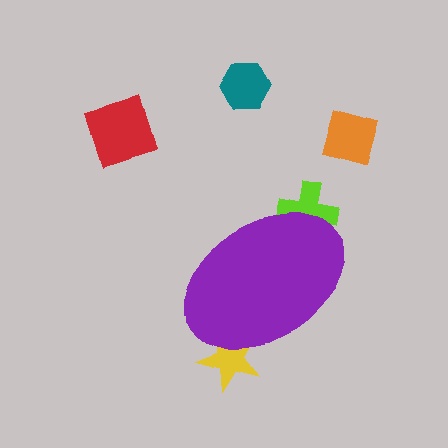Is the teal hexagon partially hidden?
No, the teal hexagon is fully visible.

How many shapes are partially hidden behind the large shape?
2 shapes are partially hidden.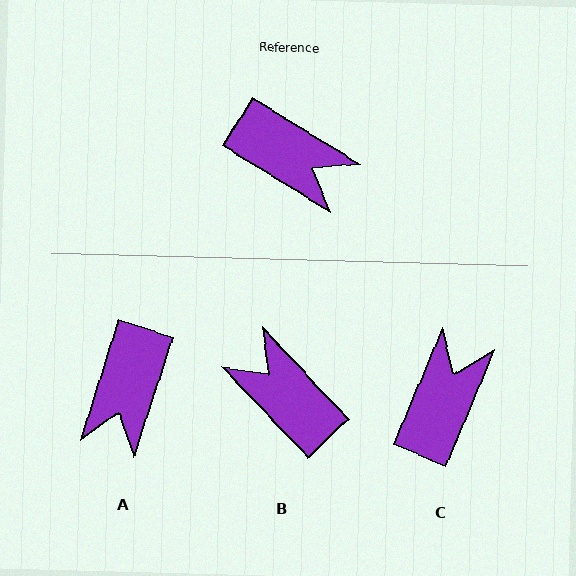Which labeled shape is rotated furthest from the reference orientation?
B, about 165 degrees away.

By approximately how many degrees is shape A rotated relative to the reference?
Approximately 76 degrees clockwise.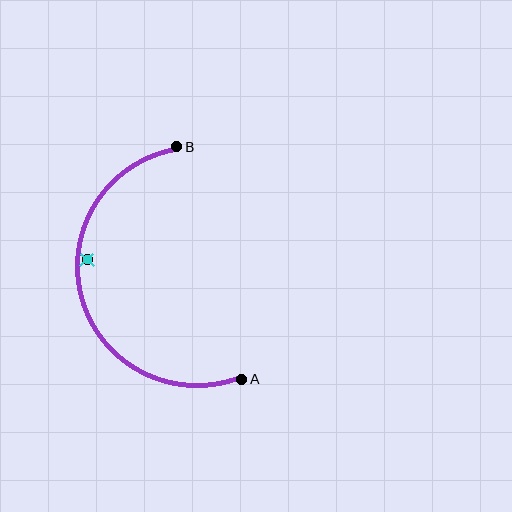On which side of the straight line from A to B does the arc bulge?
The arc bulges to the left of the straight line connecting A and B.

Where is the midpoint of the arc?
The arc midpoint is the point on the curve farthest from the straight line joining A and B. It sits to the left of that line.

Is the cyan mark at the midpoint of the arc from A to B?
No — the cyan mark does not lie on the arc at all. It sits slightly inside the curve.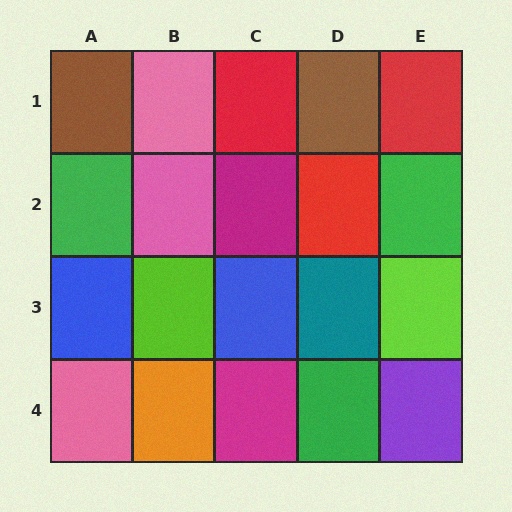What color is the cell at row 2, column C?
Magenta.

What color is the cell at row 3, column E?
Lime.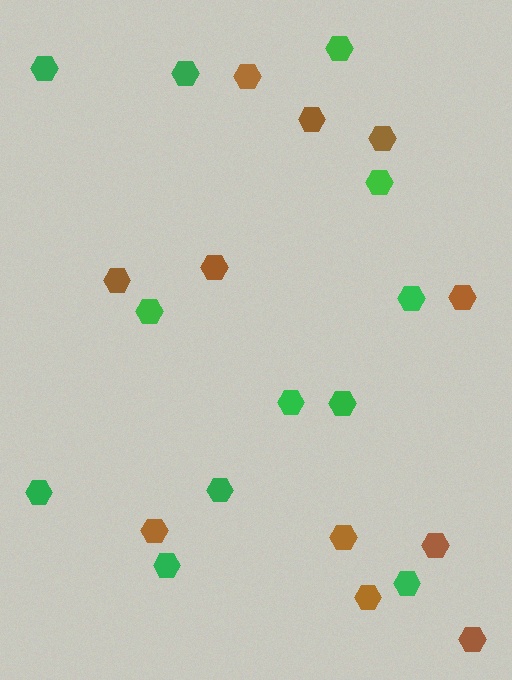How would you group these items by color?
There are 2 groups: one group of brown hexagons (11) and one group of green hexagons (12).